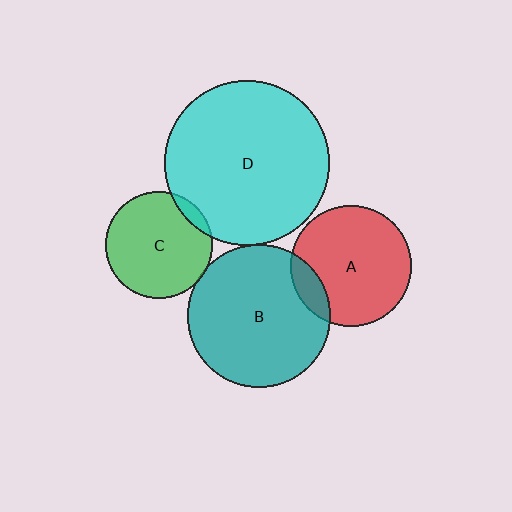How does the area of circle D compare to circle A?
Approximately 1.9 times.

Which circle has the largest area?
Circle D (cyan).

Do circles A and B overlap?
Yes.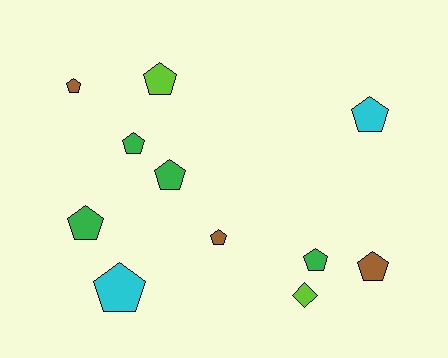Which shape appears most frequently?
Pentagon, with 10 objects.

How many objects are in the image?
There are 11 objects.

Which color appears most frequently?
Green, with 4 objects.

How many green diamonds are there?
There are no green diamonds.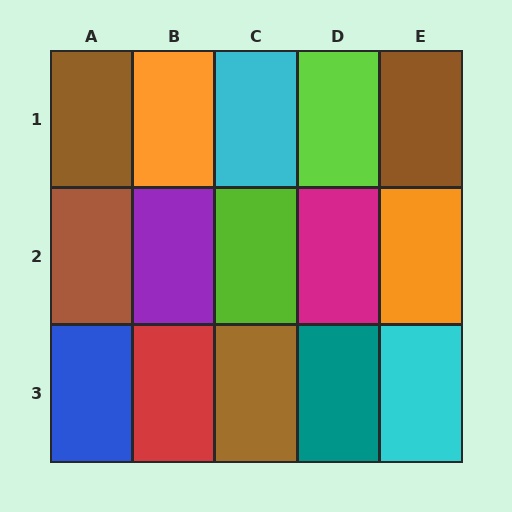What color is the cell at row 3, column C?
Brown.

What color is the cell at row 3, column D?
Teal.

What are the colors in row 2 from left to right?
Brown, purple, lime, magenta, orange.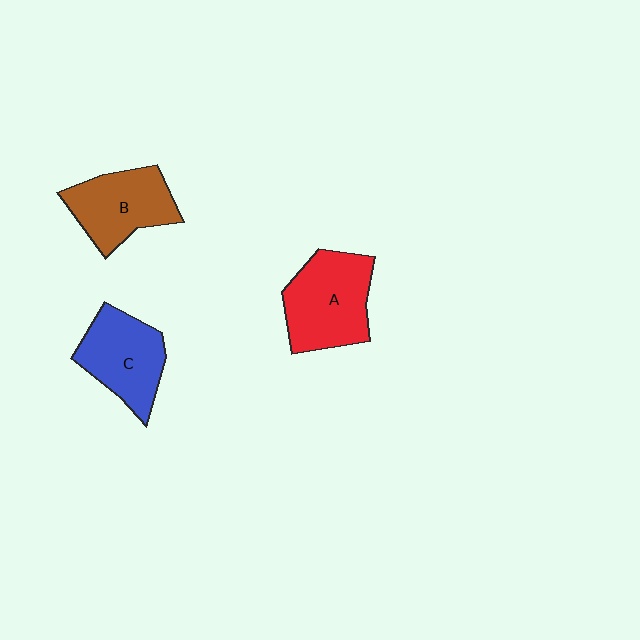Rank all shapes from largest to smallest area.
From largest to smallest: A (red), B (brown), C (blue).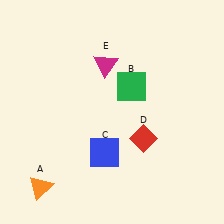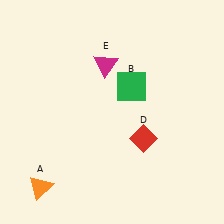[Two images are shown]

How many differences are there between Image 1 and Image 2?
There is 1 difference between the two images.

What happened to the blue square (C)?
The blue square (C) was removed in Image 2. It was in the bottom-left area of Image 1.